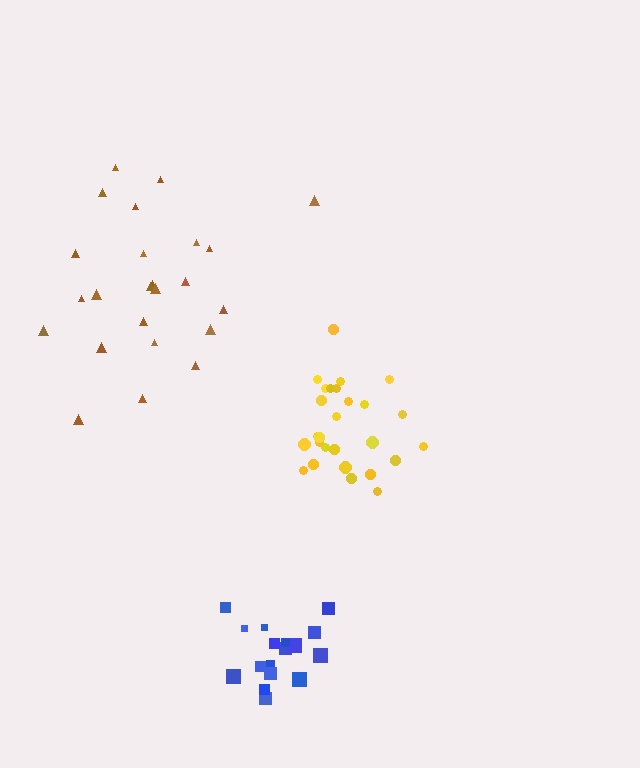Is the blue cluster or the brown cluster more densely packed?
Blue.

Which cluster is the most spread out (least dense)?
Brown.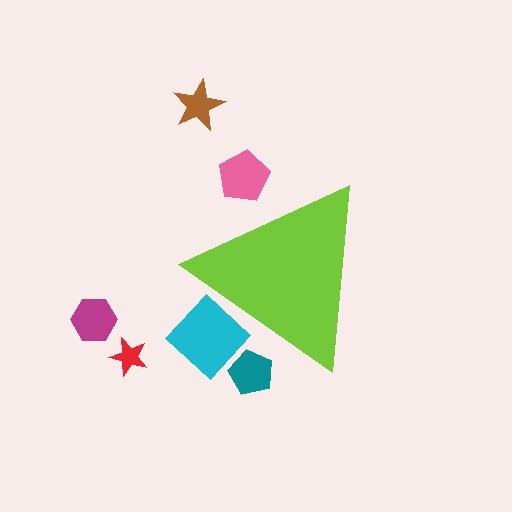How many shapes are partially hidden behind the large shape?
3 shapes are partially hidden.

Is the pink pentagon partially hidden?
Yes, the pink pentagon is partially hidden behind the lime triangle.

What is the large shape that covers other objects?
A lime triangle.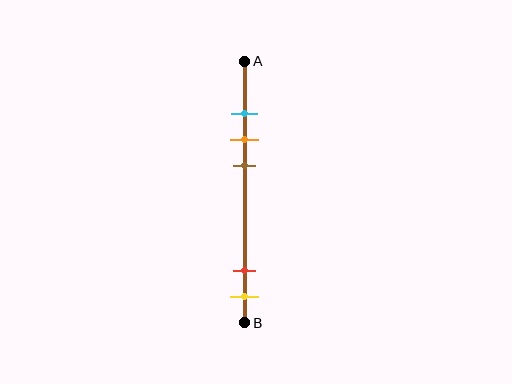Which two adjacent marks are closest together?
The cyan and orange marks are the closest adjacent pair.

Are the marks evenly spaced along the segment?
No, the marks are not evenly spaced.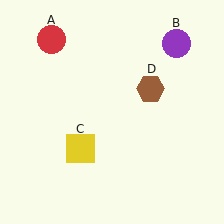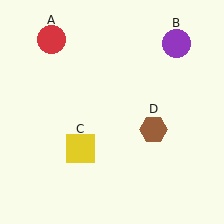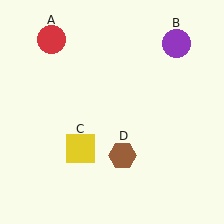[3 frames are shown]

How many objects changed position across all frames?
1 object changed position: brown hexagon (object D).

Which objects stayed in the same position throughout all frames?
Red circle (object A) and purple circle (object B) and yellow square (object C) remained stationary.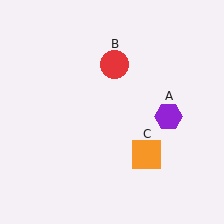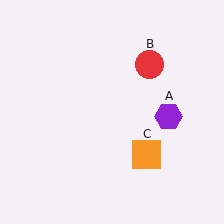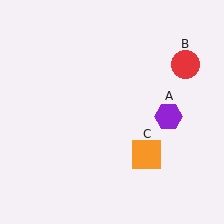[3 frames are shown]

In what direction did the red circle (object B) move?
The red circle (object B) moved right.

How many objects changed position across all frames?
1 object changed position: red circle (object B).